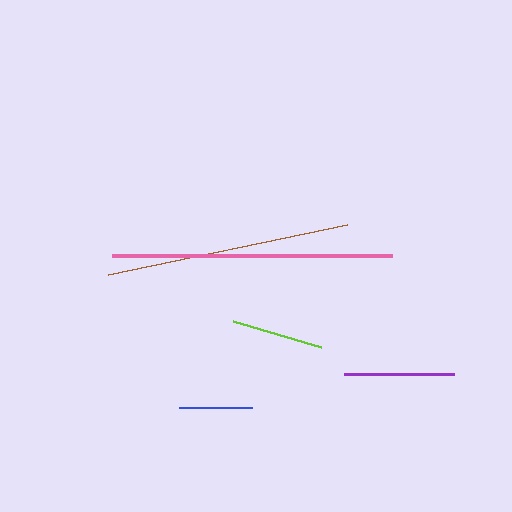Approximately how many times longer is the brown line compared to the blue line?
The brown line is approximately 3.3 times the length of the blue line.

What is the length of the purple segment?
The purple segment is approximately 110 pixels long.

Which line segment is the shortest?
The blue line is the shortest at approximately 73 pixels.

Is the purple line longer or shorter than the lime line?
The purple line is longer than the lime line.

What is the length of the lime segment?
The lime segment is approximately 91 pixels long.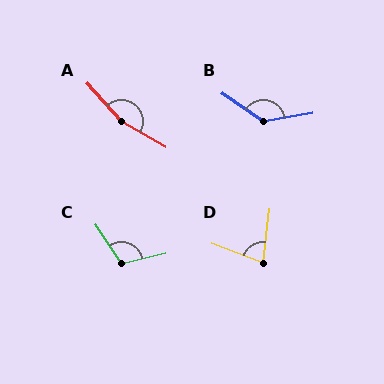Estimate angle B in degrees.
Approximately 136 degrees.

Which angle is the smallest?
D, at approximately 76 degrees.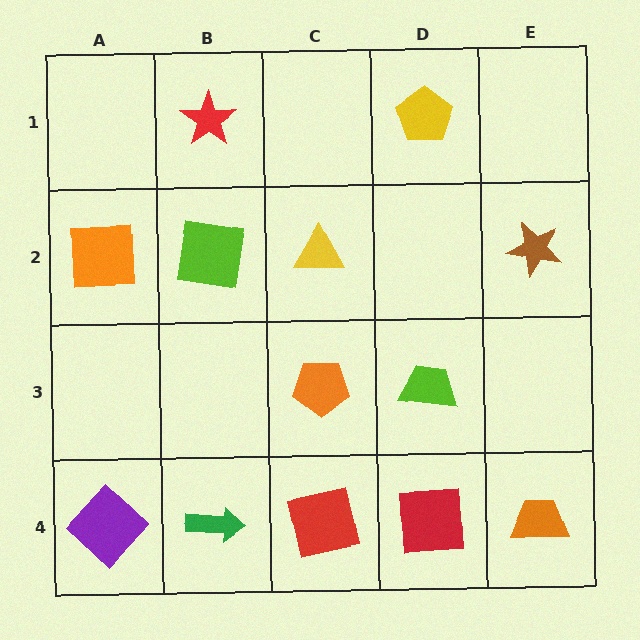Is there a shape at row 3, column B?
No, that cell is empty.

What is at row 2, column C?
A yellow triangle.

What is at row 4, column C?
A red square.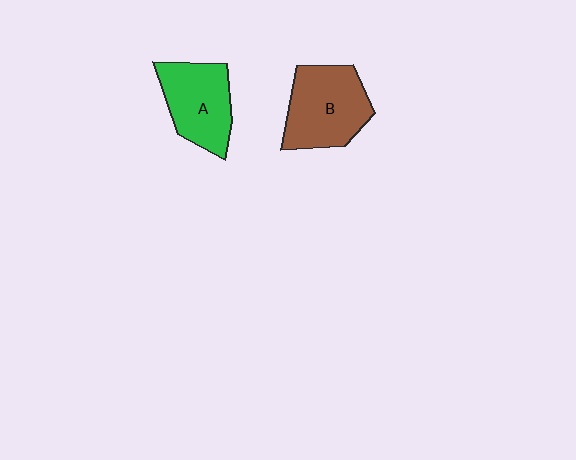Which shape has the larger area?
Shape B (brown).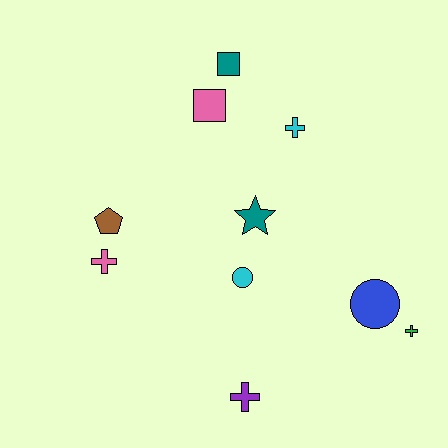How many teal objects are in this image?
There are 2 teal objects.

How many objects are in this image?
There are 10 objects.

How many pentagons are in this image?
There is 1 pentagon.